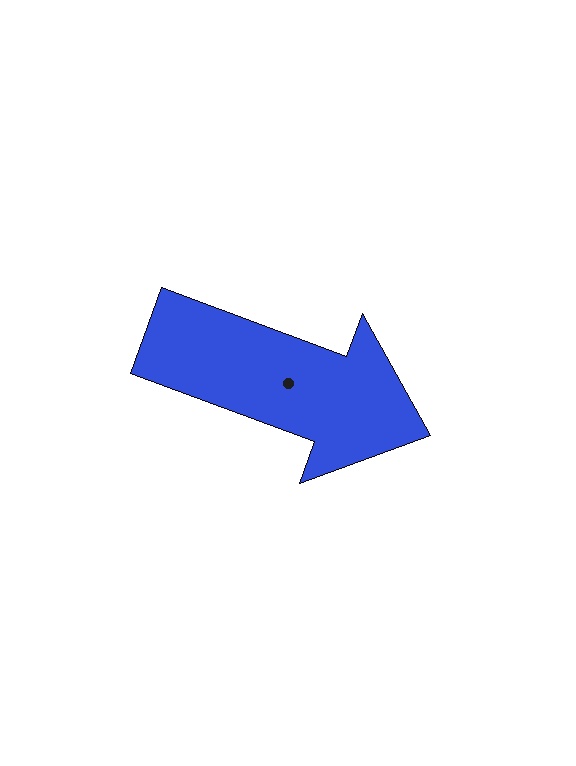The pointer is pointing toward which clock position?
Roughly 4 o'clock.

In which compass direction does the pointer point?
East.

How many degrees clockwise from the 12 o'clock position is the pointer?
Approximately 110 degrees.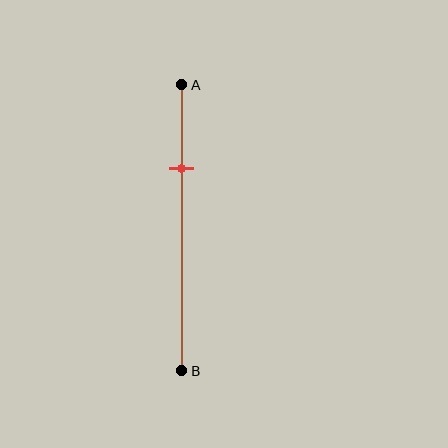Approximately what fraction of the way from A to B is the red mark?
The red mark is approximately 30% of the way from A to B.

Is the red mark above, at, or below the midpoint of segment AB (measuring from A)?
The red mark is above the midpoint of segment AB.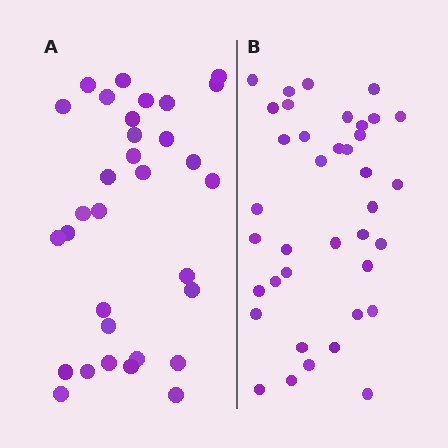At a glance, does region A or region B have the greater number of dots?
Region B (the right region) has more dots.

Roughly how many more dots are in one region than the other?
Region B has about 6 more dots than region A.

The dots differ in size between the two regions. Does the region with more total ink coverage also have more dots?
No. Region A has more total ink coverage because its dots are larger, but region B actually contains more individual dots. Total area can be misleading — the number of items is what matters here.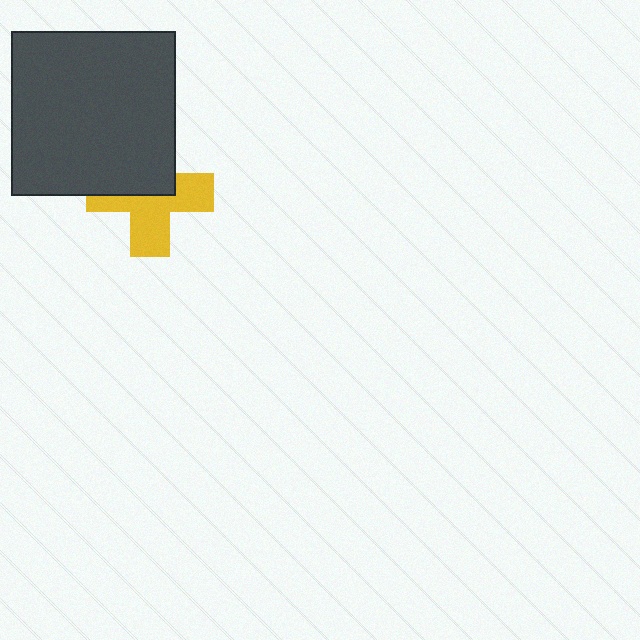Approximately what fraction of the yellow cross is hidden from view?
Roughly 44% of the yellow cross is hidden behind the dark gray square.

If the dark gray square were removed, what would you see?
You would see the complete yellow cross.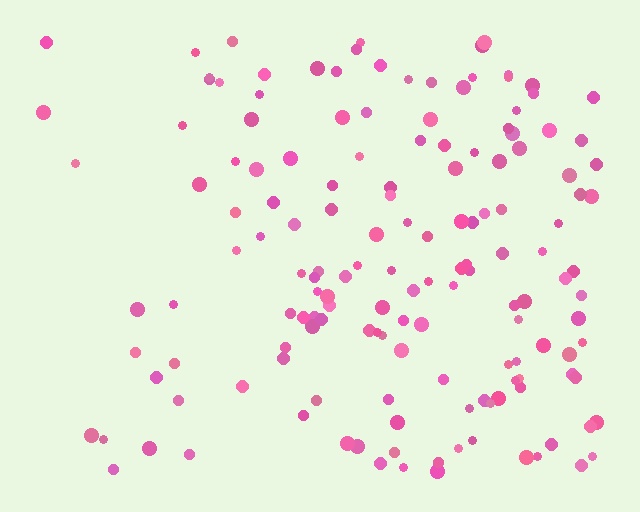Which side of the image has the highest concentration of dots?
The right.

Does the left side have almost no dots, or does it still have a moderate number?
Still a moderate number, just noticeably fewer than the right.